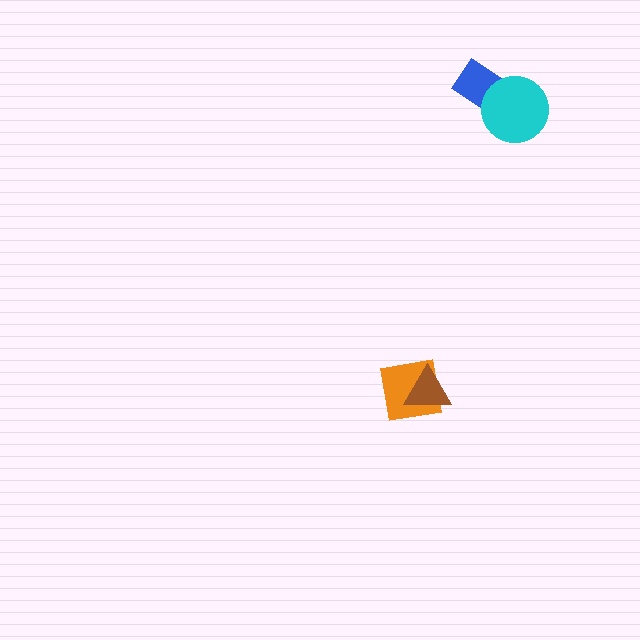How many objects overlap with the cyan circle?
1 object overlaps with the cyan circle.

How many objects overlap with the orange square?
1 object overlaps with the orange square.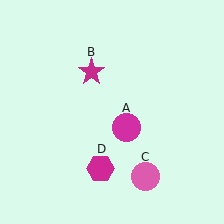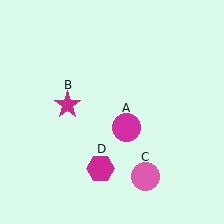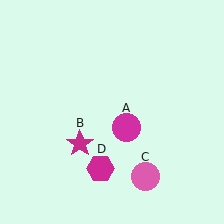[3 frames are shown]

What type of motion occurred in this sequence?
The magenta star (object B) rotated counterclockwise around the center of the scene.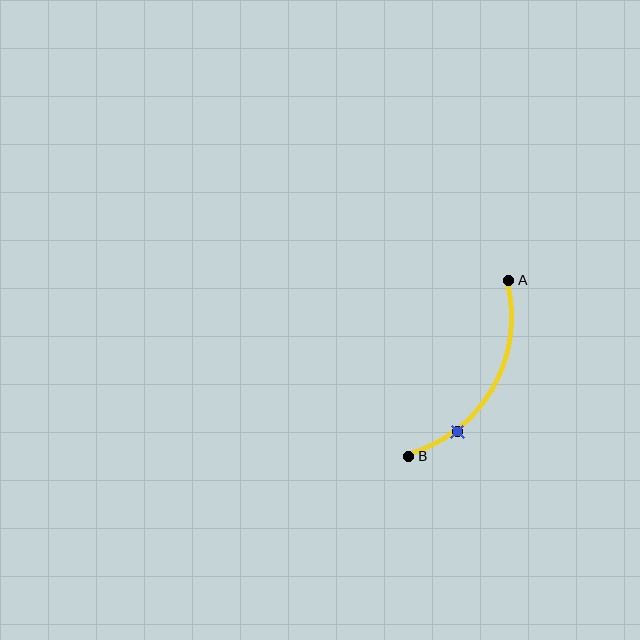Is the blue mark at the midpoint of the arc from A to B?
No. The blue mark lies on the arc but is closer to endpoint B. The arc midpoint would be at the point on the curve equidistant along the arc from both A and B.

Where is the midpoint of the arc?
The arc midpoint is the point on the curve farthest from the straight line joining A and B. It sits to the right of that line.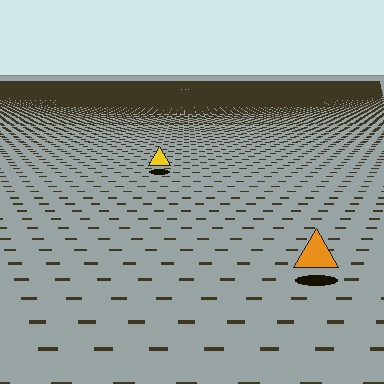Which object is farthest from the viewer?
The yellow triangle is farthest from the viewer. It appears smaller and the ground texture around it is denser.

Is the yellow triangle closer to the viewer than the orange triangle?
No. The orange triangle is closer — you can tell from the texture gradient: the ground texture is coarser near it.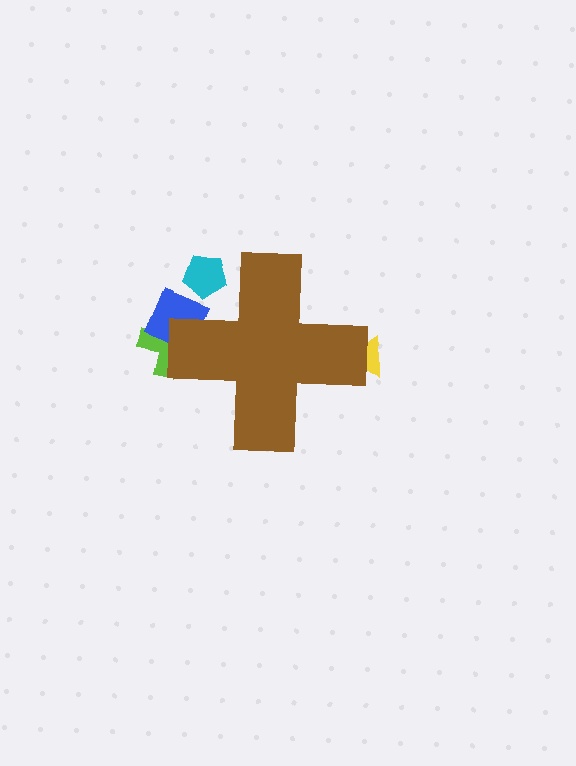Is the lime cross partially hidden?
Yes, the lime cross is partially hidden behind the brown cross.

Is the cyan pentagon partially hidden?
Yes, the cyan pentagon is partially hidden behind the brown cross.